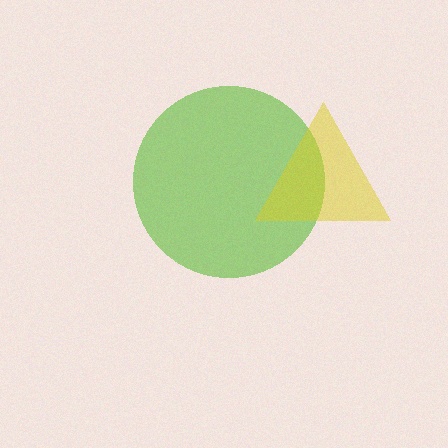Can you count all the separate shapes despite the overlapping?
Yes, there are 2 separate shapes.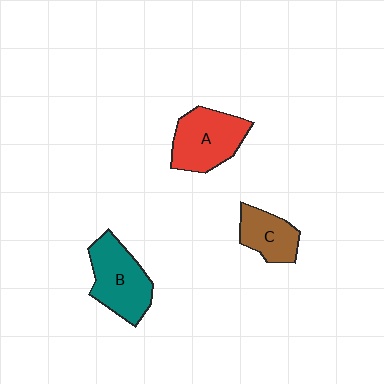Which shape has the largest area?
Shape B (teal).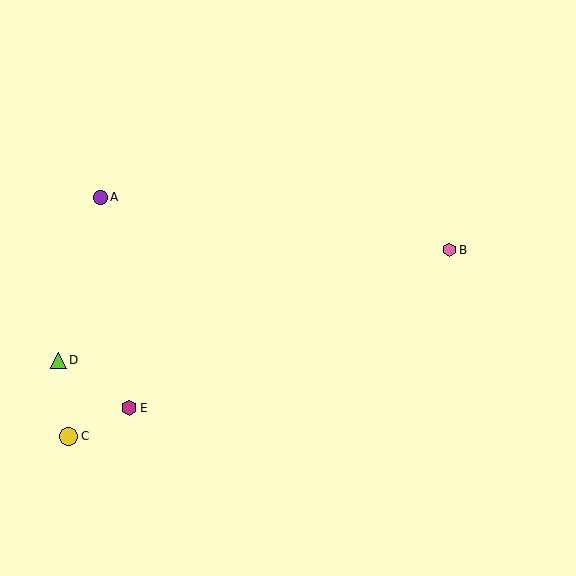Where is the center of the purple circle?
The center of the purple circle is at (101, 197).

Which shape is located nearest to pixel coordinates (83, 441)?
The yellow circle (labeled C) at (69, 436) is nearest to that location.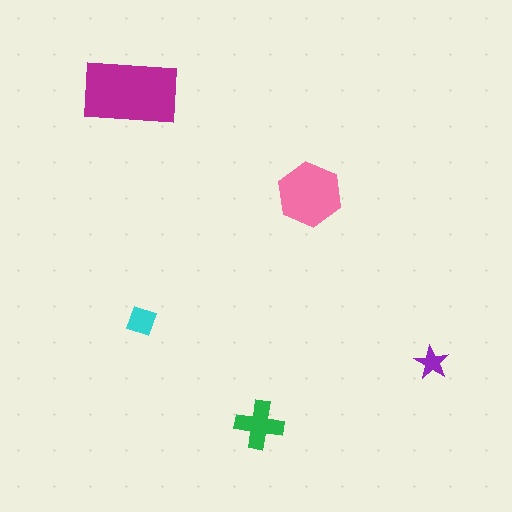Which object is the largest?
The magenta rectangle.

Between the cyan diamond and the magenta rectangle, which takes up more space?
The magenta rectangle.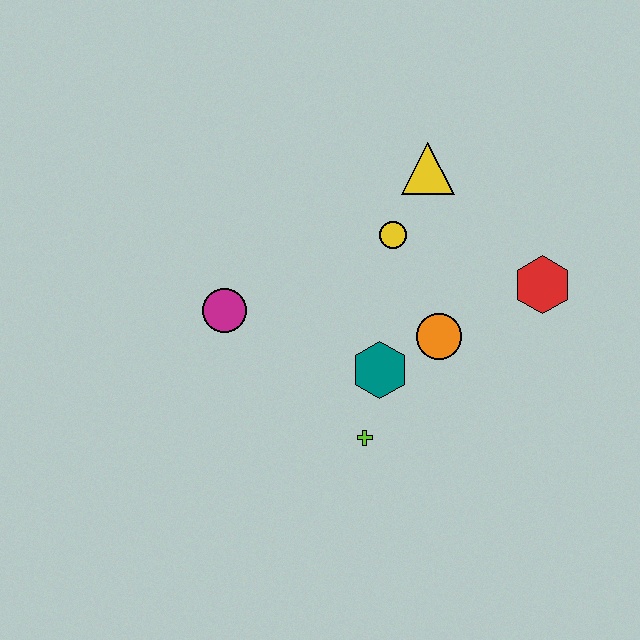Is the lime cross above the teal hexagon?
No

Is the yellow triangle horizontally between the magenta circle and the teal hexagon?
No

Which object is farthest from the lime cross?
The yellow triangle is farthest from the lime cross.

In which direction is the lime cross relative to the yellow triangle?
The lime cross is below the yellow triangle.